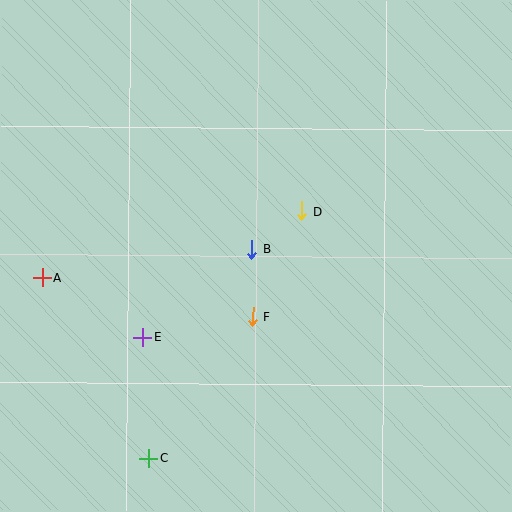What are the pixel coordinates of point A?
Point A is at (42, 278).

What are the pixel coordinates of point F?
Point F is at (253, 317).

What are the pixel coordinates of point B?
Point B is at (252, 249).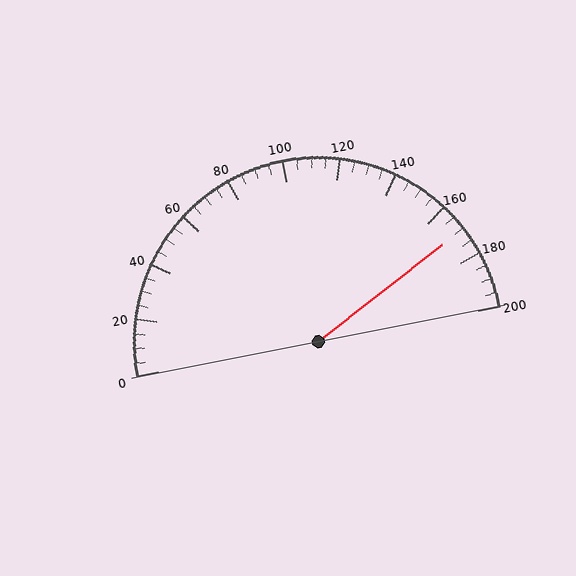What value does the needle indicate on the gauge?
The needle indicates approximately 170.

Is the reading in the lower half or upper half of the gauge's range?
The reading is in the upper half of the range (0 to 200).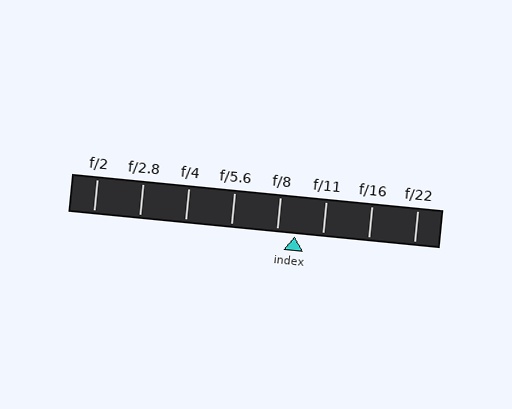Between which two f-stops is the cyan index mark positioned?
The index mark is between f/8 and f/11.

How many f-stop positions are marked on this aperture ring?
There are 8 f-stop positions marked.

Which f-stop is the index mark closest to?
The index mark is closest to f/8.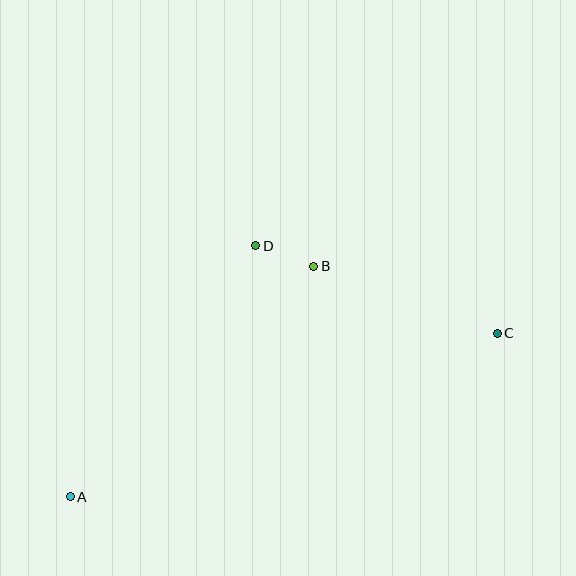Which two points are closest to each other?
Points B and D are closest to each other.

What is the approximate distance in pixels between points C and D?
The distance between C and D is approximately 257 pixels.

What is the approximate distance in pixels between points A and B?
The distance between A and B is approximately 335 pixels.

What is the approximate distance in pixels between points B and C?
The distance between B and C is approximately 195 pixels.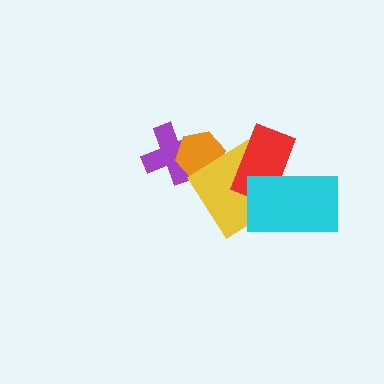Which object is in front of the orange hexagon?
The yellow diamond is in front of the orange hexagon.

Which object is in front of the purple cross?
The orange hexagon is in front of the purple cross.